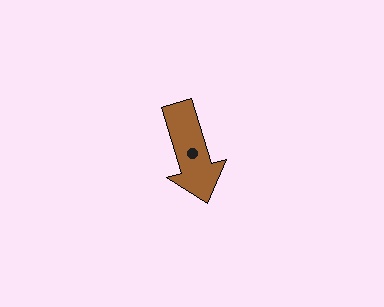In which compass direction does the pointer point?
South.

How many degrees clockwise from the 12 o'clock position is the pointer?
Approximately 163 degrees.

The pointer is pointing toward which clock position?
Roughly 5 o'clock.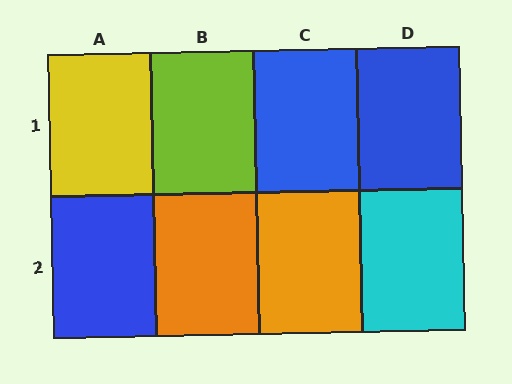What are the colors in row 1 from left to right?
Yellow, lime, blue, blue.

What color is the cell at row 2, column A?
Blue.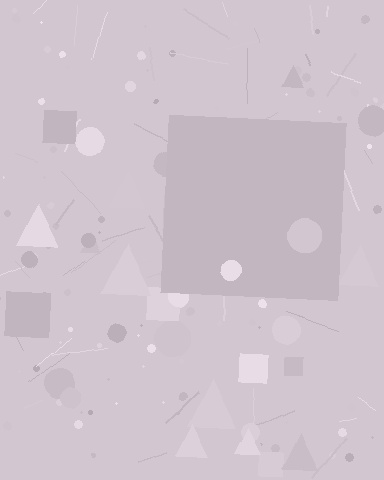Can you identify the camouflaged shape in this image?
The camouflaged shape is a square.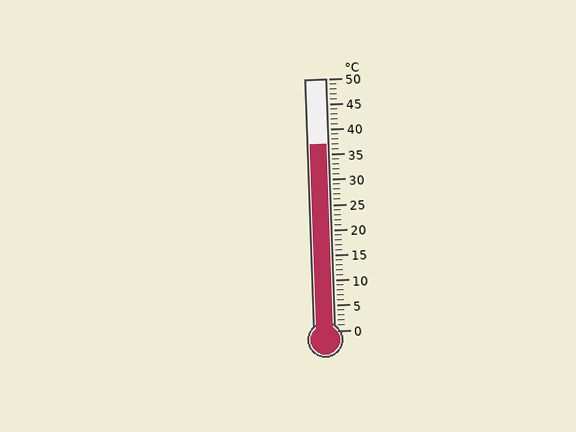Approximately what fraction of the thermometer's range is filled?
The thermometer is filled to approximately 75% of its range.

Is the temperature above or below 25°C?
The temperature is above 25°C.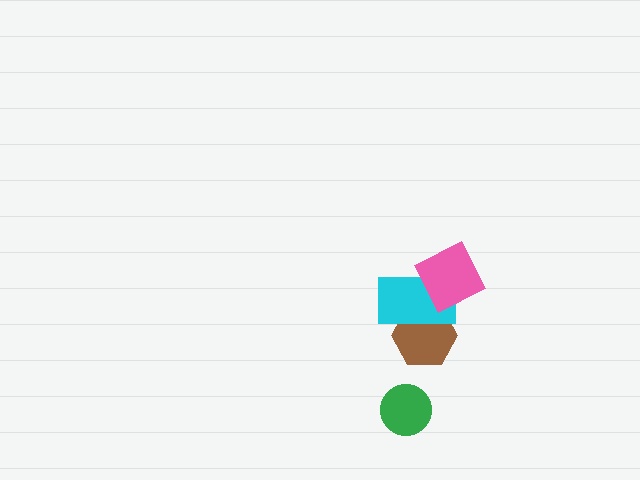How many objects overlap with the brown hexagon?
1 object overlaps with the brown hexagon.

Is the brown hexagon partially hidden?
Yes, it is partially covered by another shape.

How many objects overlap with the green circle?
0 objects overlap with the green circle.